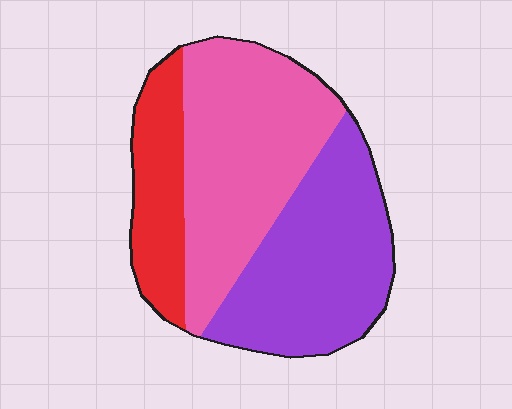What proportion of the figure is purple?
Purple takes up between a quarter and a half of the figure.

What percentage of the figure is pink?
Pink covers about 45% of the figure.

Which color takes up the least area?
Red, at roughly 20%.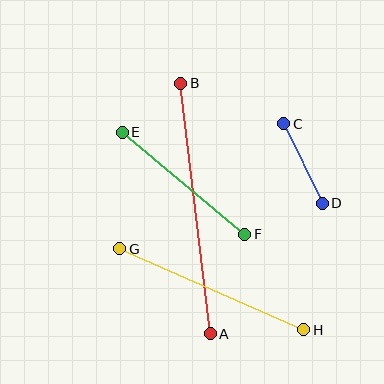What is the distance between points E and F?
The distance is approximately 159 pixels.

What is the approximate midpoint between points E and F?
The midpoint is at approximately (184, 183) pixels.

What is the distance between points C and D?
The distance is approximately 88 pixels.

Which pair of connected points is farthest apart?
Points A and B are farthest apart.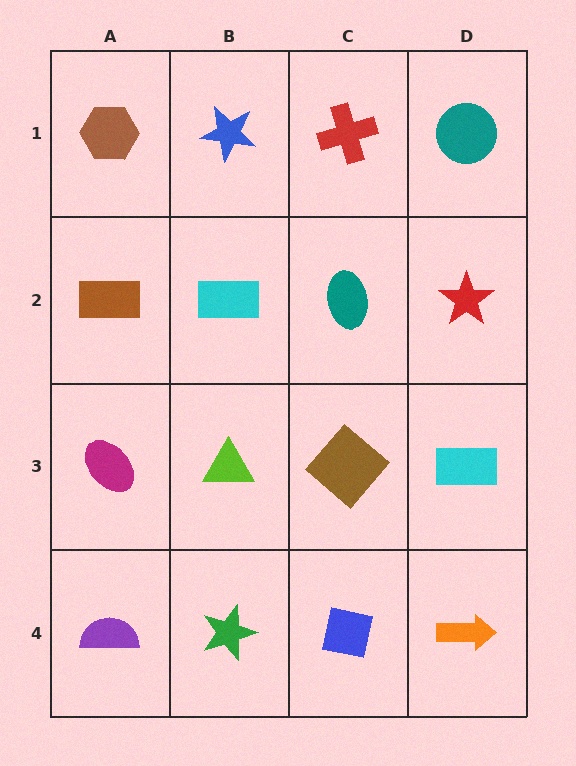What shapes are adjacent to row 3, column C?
A teal ellipse (row 2, column C), a blue square (row 4, column C), a lime triangle (row 3, column B), a cyan rectangle (row 3, column D).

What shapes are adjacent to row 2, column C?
A red cross (row 1, column C), a brown diamond (row 3, column C), a cyan rectangle (row 2, column B), a red star (row 2, column D).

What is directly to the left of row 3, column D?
A brown diamond.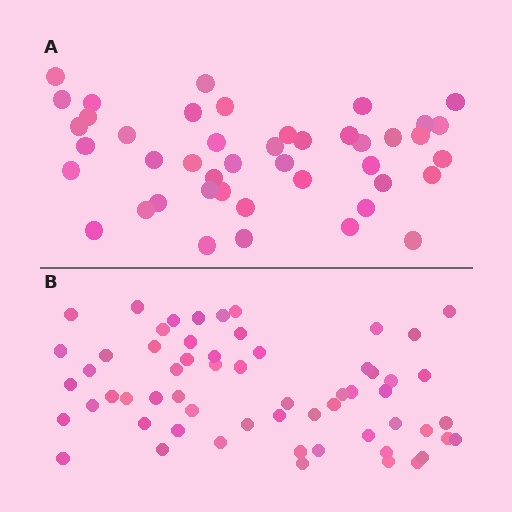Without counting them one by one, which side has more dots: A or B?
Region B (the bottom region) has more dots.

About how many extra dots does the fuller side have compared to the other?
Region B has approximately 15 more dots than region A.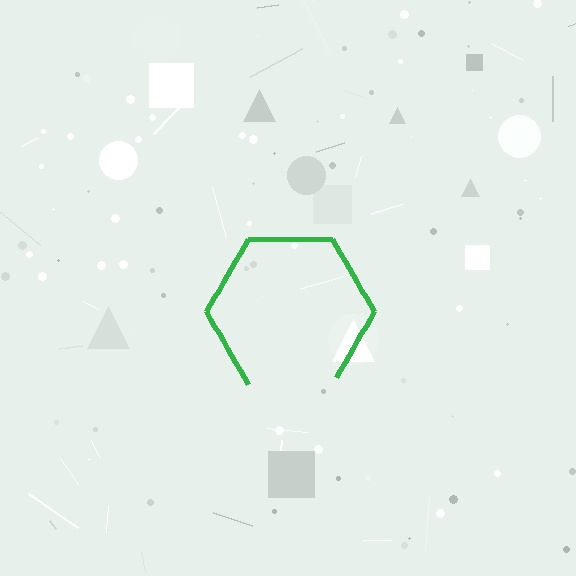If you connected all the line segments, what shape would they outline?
They would outline a hexagon.